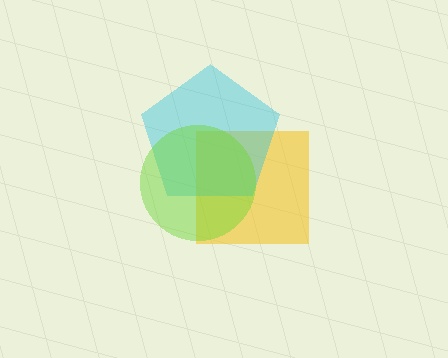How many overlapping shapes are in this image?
There are 3 overlapping shapes in the image.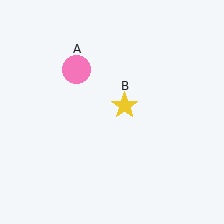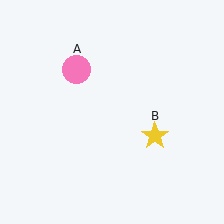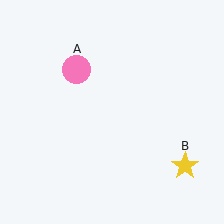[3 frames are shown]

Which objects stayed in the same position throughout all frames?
Pink circle (object A) remained stationary.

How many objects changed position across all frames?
1 object changed position: yellow star (object B).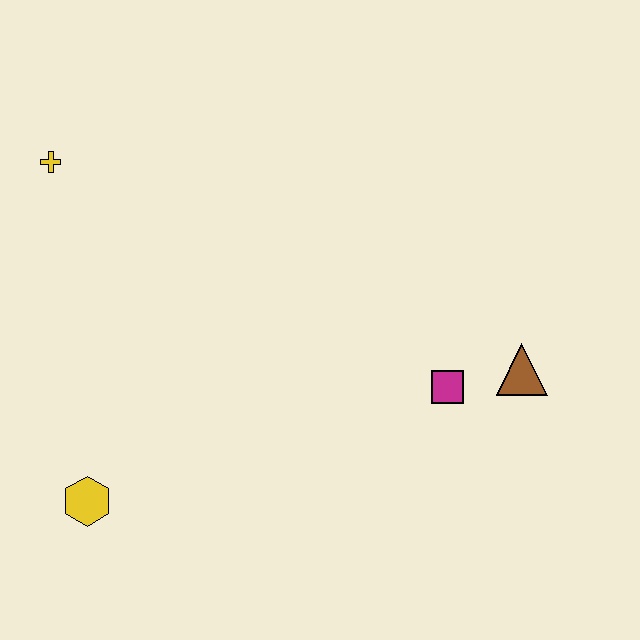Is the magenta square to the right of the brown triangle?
No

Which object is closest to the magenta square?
The brown triangle is closest to the magenta square.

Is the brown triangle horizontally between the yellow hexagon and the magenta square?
No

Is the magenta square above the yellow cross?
No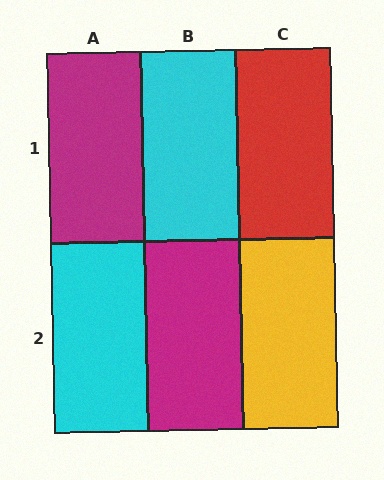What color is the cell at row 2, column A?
Cyan.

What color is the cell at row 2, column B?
Magenta.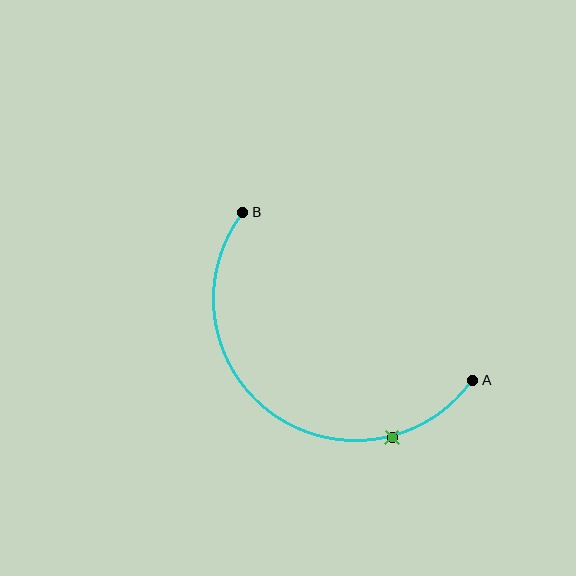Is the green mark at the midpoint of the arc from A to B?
No. The green mark lies on the arc but is closer to endpoint A. The arc midpoint would be at the point on the curve equidistant along the arc from both A and B.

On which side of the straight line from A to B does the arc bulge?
The arc bulges below and to the left of the straight line connecting A and B.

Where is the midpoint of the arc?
The arc midpoint is the point on the curve farthest from the straight line joining A and B. It sits below and to the left of that line.